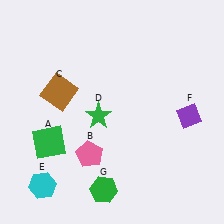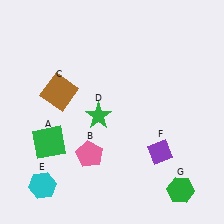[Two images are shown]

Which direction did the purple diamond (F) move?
The purple diamond (F) moved down.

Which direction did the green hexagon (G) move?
The green hexagon (G) moved right.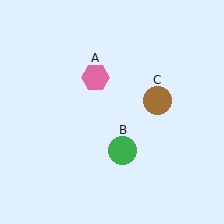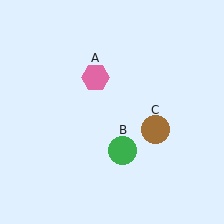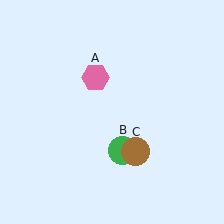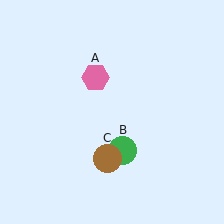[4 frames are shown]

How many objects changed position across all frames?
1 object changed position: brown circle (object C).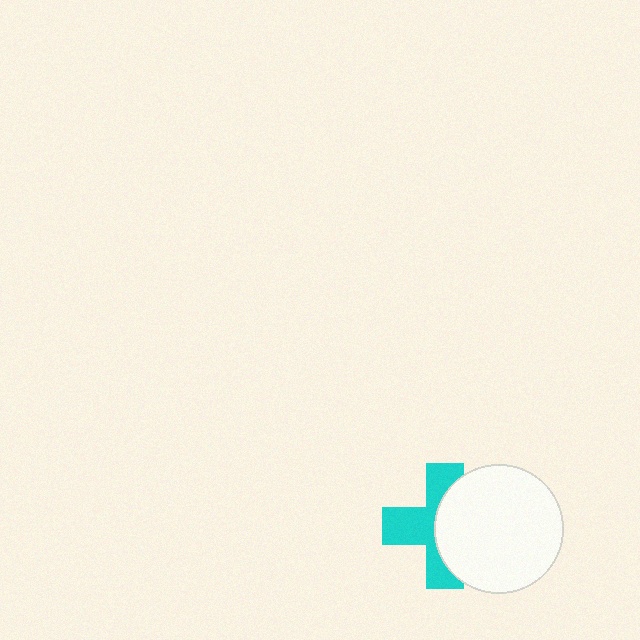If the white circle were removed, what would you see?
You would see the complete cyan cross.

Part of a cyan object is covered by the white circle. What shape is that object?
It is a cross.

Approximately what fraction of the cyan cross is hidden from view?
Roughly 48% of the cyan cross is hidden behind the white circle.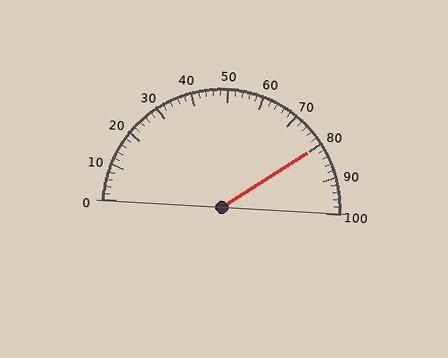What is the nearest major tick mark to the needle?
The nearest major tick mark is 80.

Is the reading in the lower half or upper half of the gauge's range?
The reading is in the upper half of the range (0 to 100).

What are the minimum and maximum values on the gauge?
The gauge ranges from 0 to 100.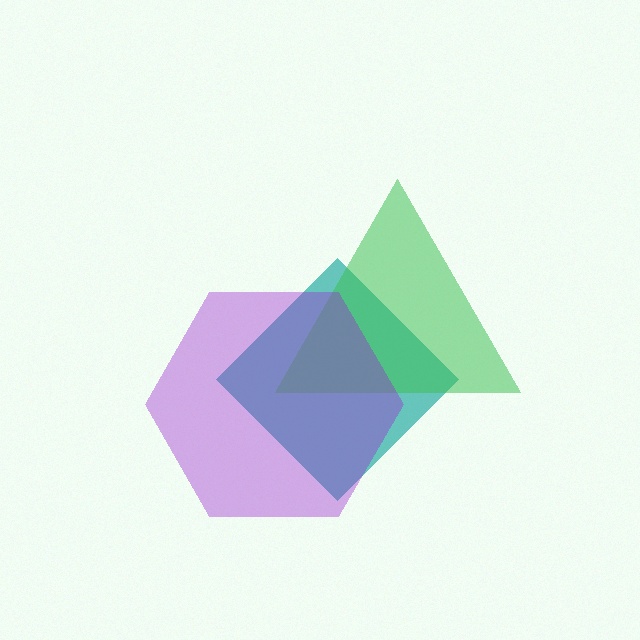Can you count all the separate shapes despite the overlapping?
Yes, there are 3 separate shapes.